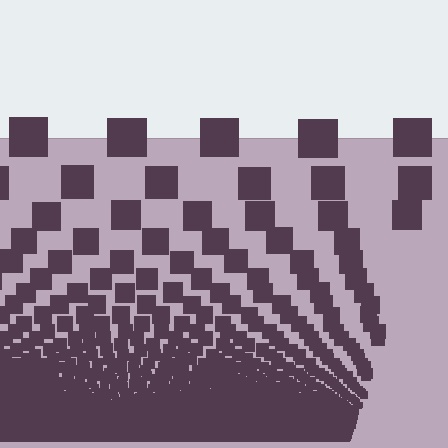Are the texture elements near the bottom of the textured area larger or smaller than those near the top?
Smaller. The gradient is inverted — elements near the bottom are smaller and denser.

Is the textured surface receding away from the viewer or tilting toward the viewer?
The surface appears to tilt toward the viewer. Texture elements get larger and sparser toward the top.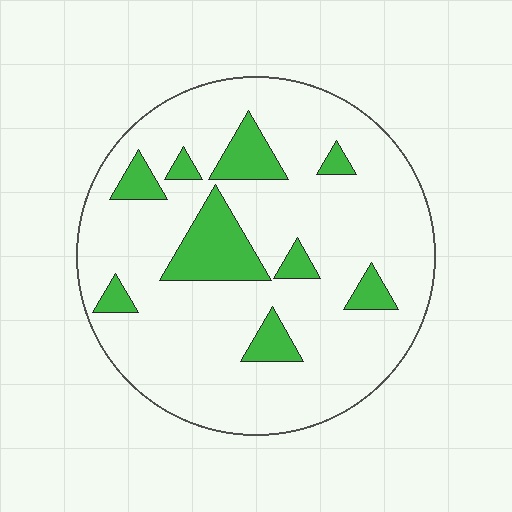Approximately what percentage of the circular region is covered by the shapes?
Approximately 15%.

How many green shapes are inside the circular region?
9.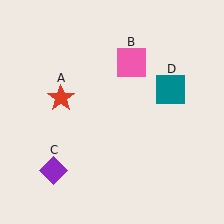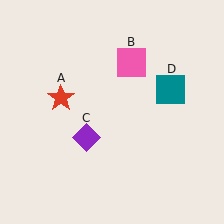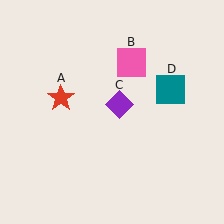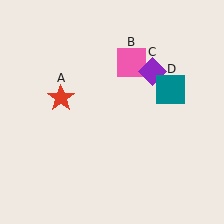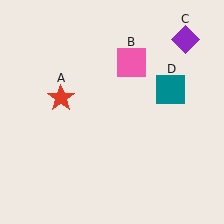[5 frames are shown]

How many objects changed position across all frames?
1 object changed position: purple diamond (object C).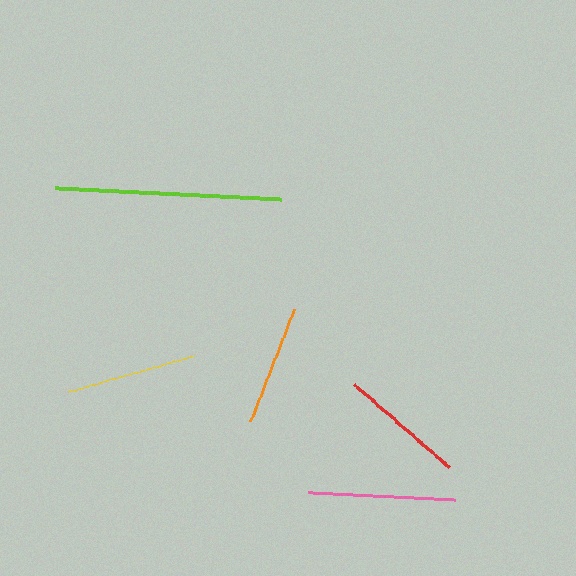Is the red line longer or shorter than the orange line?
The red line is longer than the orange line.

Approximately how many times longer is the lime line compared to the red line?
The lime line is approximately 1.8 times the length of the red line.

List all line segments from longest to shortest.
From longest to shortest: lime, pink, yellow, red, orange.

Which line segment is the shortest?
The orange line is the shortest at approximately 120 pixels.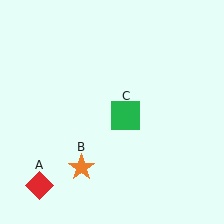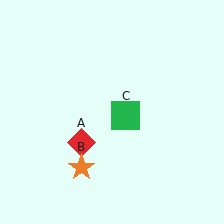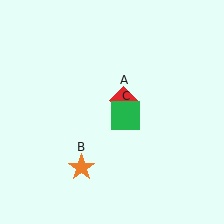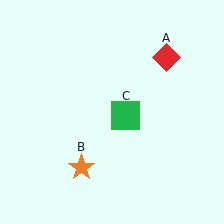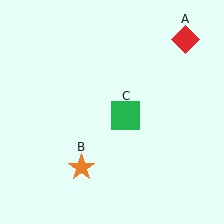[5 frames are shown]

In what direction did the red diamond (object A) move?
The red diamond (object A) moved up and to the right.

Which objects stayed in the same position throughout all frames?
Orange star (object B) and green square (object C) remained stationary.